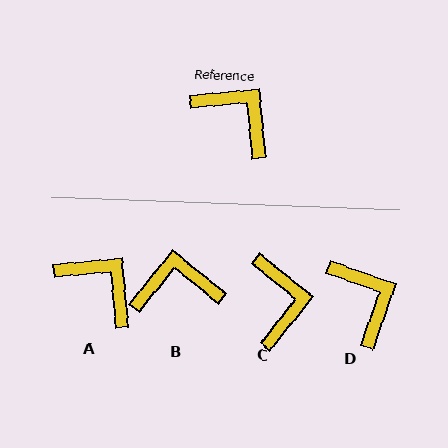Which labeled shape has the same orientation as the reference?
A.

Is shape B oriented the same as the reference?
No, it is off by about 46 degrees.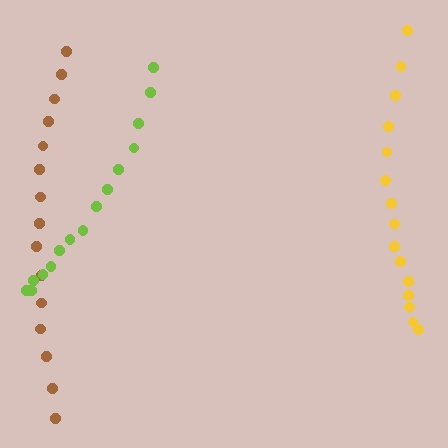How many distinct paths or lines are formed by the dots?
There are 3 distinct paths.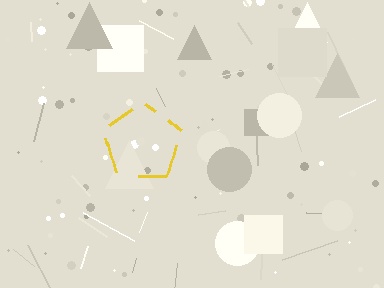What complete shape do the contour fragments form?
The contour fragments form a pentagon.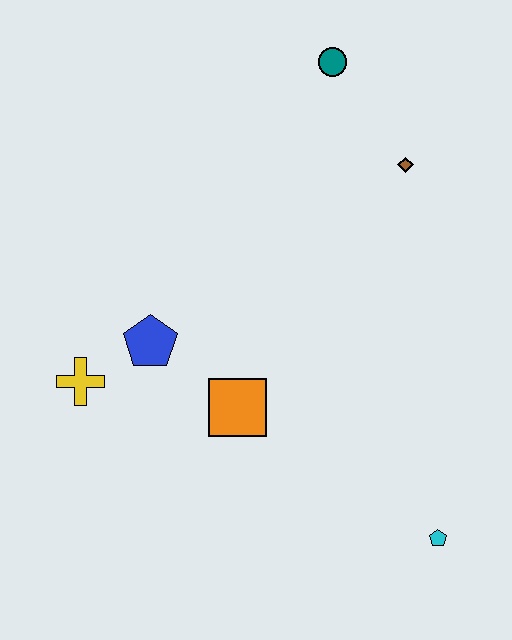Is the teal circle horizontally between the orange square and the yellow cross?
No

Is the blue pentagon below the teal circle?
Yes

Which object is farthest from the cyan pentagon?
The teal circle is farthest from the cyan pentagon.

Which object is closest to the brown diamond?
The teal circle is closest to the brown diamond.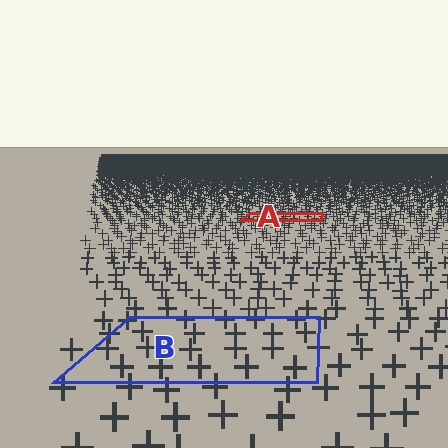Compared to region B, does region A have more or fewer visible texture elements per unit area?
Region A has more texture elements per unit area — they are packed more densely because it is farther away.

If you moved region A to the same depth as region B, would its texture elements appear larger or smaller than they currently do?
They would appear larger. At a closer depth, the same texture elements are projected at a bigger on-screen size.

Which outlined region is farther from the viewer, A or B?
Region A is farther from the viewer — the texture elements inside it appear smaller and more densely packed.